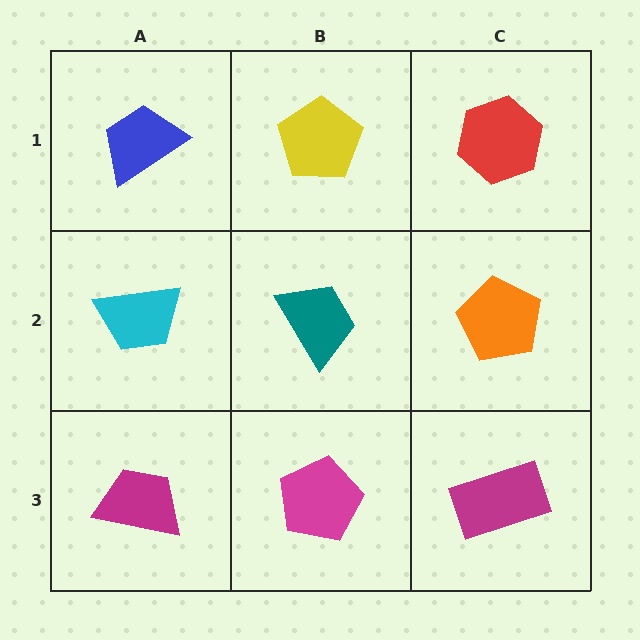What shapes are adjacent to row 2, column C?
A red hexagon (row 1, column C), a magenta rectangle (row 3, column C), a teal trapezoid (row 2, column B).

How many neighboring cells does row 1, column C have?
2.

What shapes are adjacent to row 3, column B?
A teal trapezoid (row 2, column B), a magenta trapezoid (row 3, column A), a magenta rectangle (row 3, column C).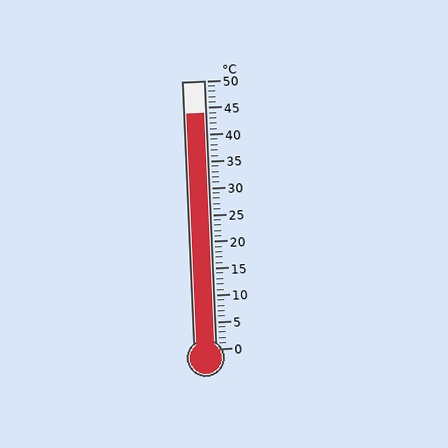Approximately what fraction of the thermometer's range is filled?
The thermometer is filled to approximately 90% of its range.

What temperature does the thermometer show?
The thermometer shows approximately 44°C.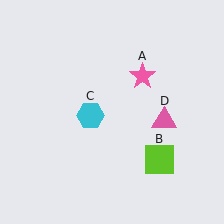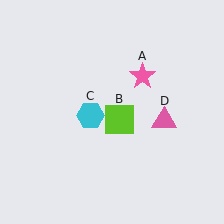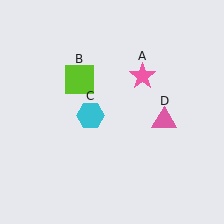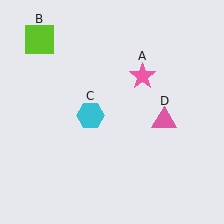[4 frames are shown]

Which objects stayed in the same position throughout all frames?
Pink star (object A) and cyan hexagon (object C) and pink triangle (object D) remained stationary.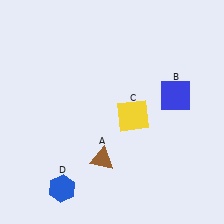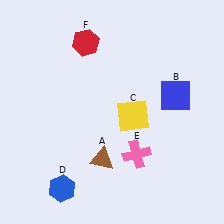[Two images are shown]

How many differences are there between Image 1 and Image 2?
There are 2 differences between the two images.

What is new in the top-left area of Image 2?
A red hexagon (F) was added in the top-left area of Image 2.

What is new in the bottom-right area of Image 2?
A pink cross (E) was added in the bottom-right area of Image 2.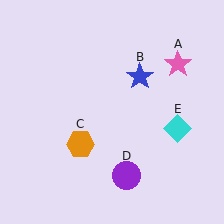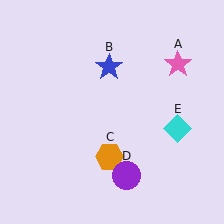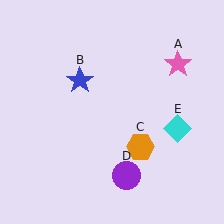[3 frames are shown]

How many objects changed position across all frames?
2 objects changed position: blue star (object B), orange hexagon (object C).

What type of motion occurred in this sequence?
The blue star (object B), orange hexagon (object C) rotated counterclockwise around the center of the scene.